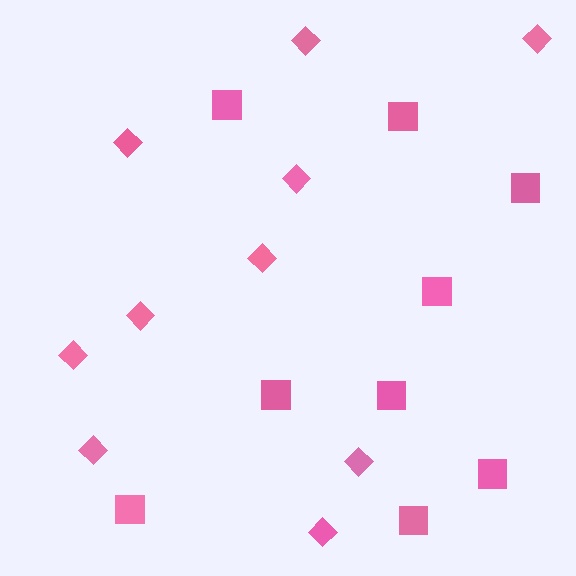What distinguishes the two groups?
There are 2 groups: one group of diamonds (10) and one group of squares (9).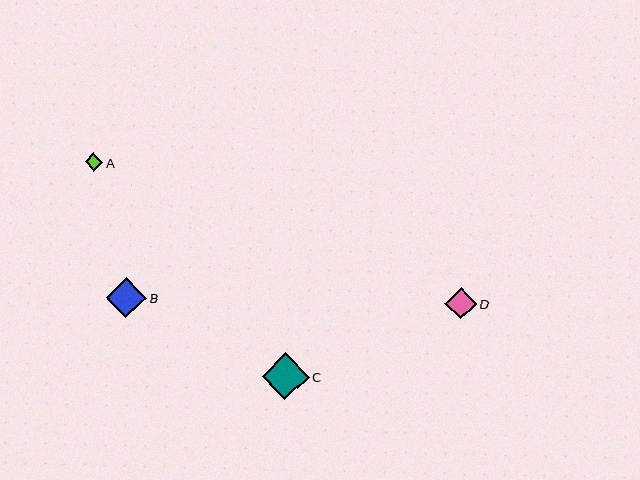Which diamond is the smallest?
Diamond A is the smallest with a size of approximately 18 pixels.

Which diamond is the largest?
Diamond C is the largest with a size of approximately 47 pixels.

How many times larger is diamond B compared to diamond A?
Diamond B is approximately 2.3 times the size of diamond A.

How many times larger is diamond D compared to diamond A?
Diamond D is approximately 1.8 times the size of diamond A.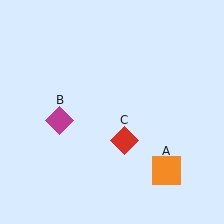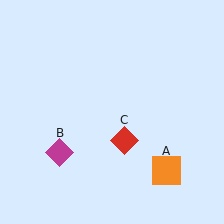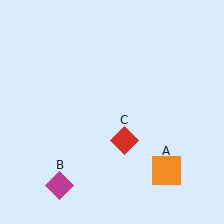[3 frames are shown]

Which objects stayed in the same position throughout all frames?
Orange square (object A) and red diamond (object C) remained stationary.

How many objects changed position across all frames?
1 object changed position: magenta diamond (object B).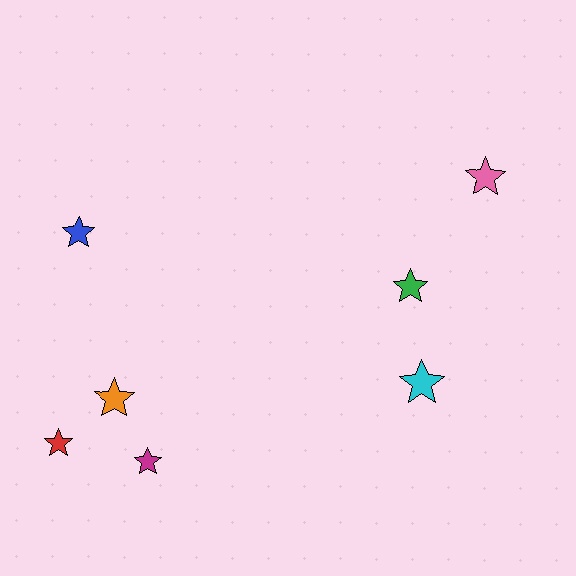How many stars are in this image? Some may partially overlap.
There are 7 stars.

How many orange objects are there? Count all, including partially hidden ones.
There is 1 orange object.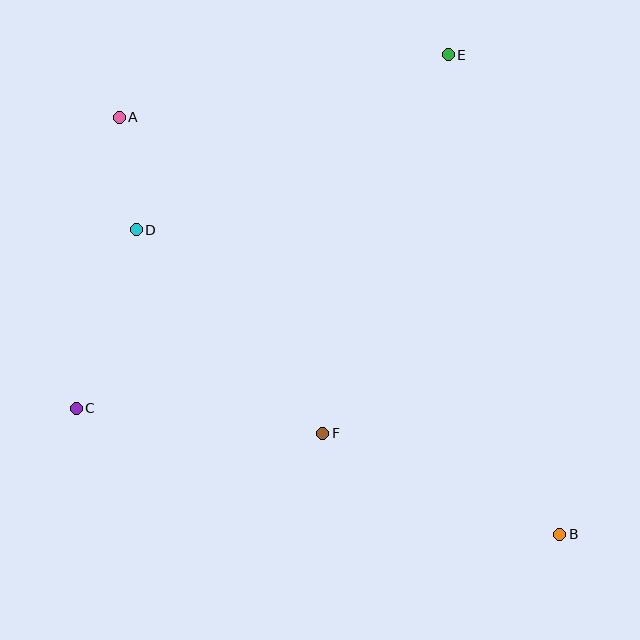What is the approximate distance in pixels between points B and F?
The distance between B and F is approximately 258 pixels.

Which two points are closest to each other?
Points A and D are closest to each other.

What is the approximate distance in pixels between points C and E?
The distance between C and E is approximately 513 pixels.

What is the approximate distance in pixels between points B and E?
The distance between B and E is approximately 492 pixels.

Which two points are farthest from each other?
Points A and B are farthest from each other.